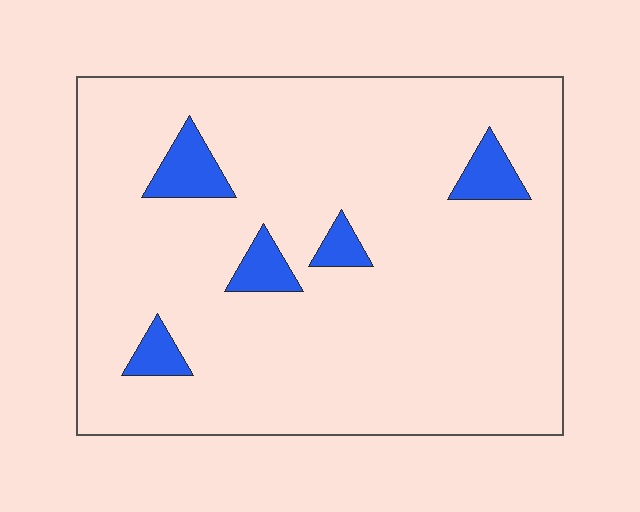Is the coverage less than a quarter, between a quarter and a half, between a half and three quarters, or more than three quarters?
Less than a quarter.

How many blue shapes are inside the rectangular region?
5.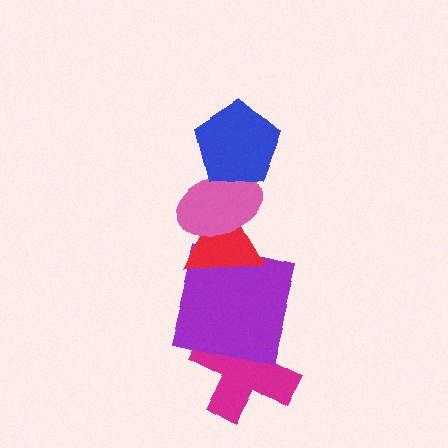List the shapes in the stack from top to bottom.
From top to bottom: the blue pentagon, the pink ellipse, the red triangle, the purple square, the magenta cross.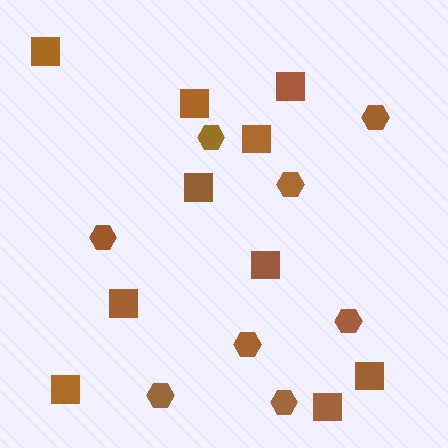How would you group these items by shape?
There are 2 groups: one group of hexagons (8) and one group of squares (10).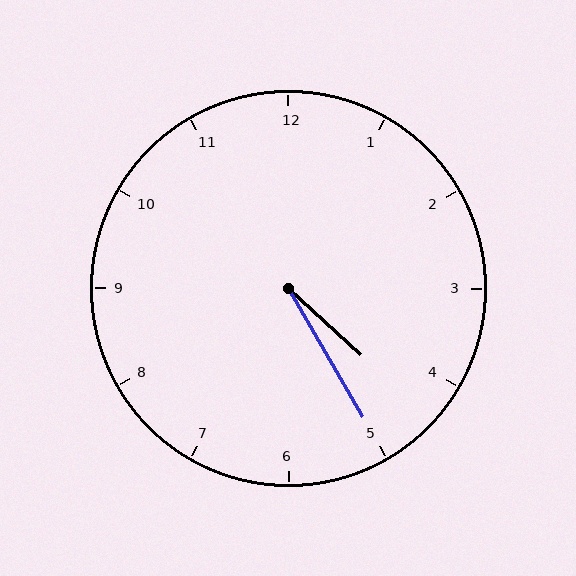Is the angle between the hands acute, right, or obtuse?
It is acute.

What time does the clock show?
4:25.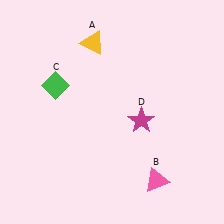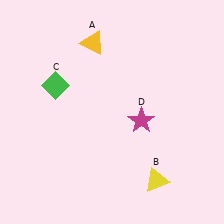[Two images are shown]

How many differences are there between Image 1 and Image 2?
There is 1 difference between the two images.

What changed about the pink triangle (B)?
In Image 1, B is pink. In Image 2, it changed to yellow.